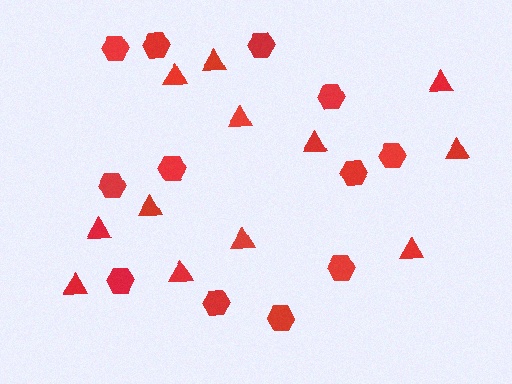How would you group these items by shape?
There are 2 groups: one group of triangles (12) and one group of hexagons (12).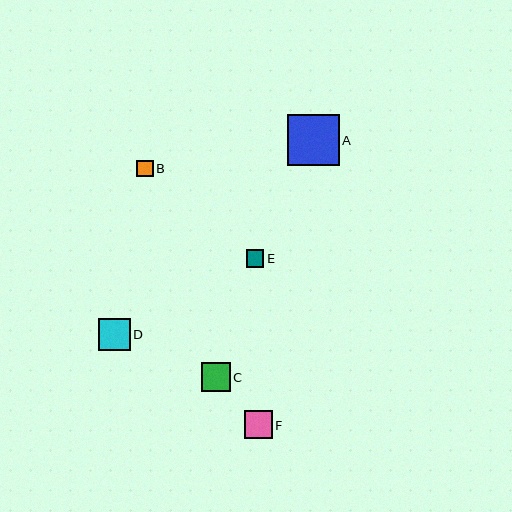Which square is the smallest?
Square B is the smallest with a size of approximately 16 pixels.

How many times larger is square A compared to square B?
Square A is approximately 3.2 times the size of square B.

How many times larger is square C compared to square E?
Square C is approximately 1.7 times the size of square E.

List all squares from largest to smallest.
From largest to smallest: A, D, C, F, E, B.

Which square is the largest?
Square A is the largest with a size of approximately 51 pixels.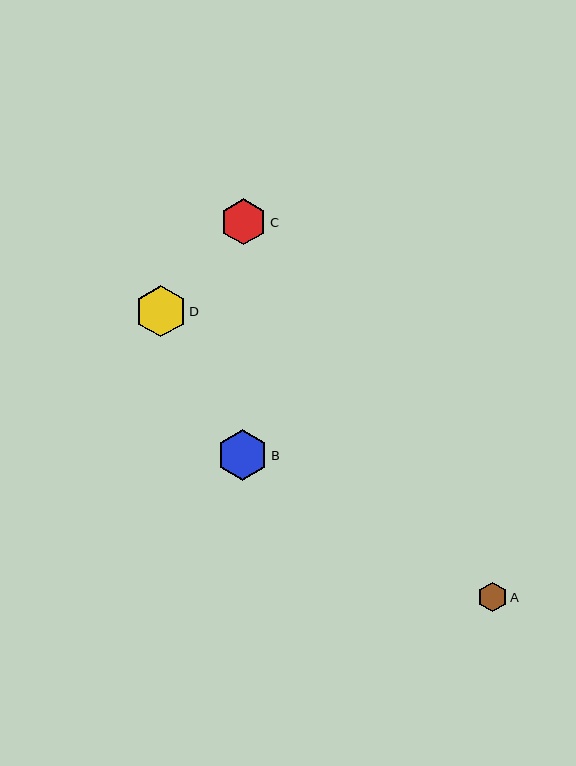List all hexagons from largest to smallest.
From largest to smallest: D, B, C, A.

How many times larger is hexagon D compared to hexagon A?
Hexagon D is approximately 1.7 times the size of hexagon A.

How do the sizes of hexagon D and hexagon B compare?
Hexagon D and hexagon B are approximately the same size.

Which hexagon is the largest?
Hexagon D is the largest with a size of approximately 51 pixels.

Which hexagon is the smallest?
Hexagon A is the smallest with a size of approximately 29 pixels.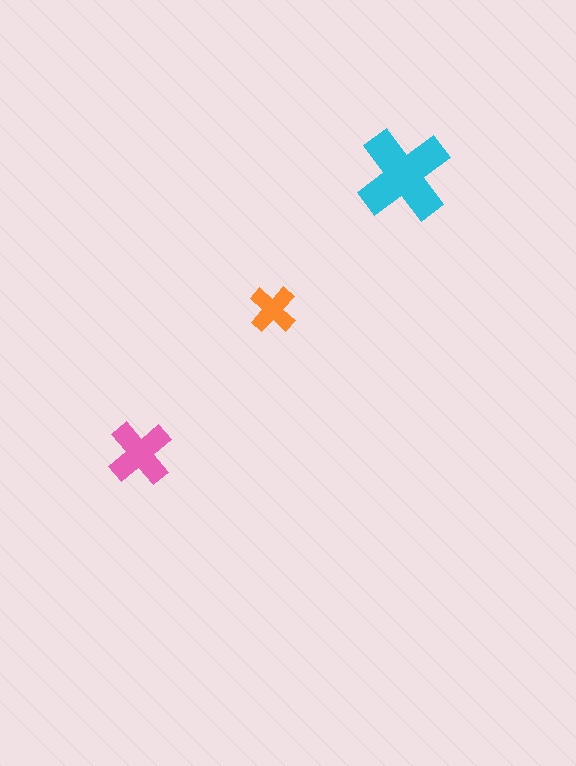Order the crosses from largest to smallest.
the cyan one, the pink one, the orange one.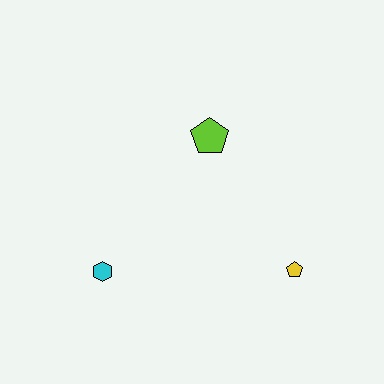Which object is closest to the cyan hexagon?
The lime pentagon is closest to the cyan hexagon.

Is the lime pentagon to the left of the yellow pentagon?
Yes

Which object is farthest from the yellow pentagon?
The cyan hexagon is farthest from the yellow pentagon.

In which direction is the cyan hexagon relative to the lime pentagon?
The cyan hexagon is below the lime pentagon.